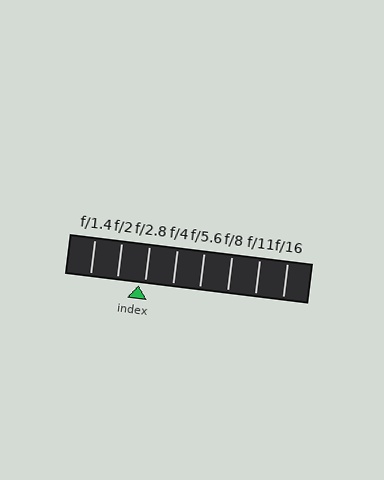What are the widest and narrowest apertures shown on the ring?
The widest aperture shown is f/1.4 and the narrowest is f/16.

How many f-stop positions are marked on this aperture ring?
There are 8 f-stop positions marked.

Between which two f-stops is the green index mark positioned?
The index mark is between f/2 and f/2.8.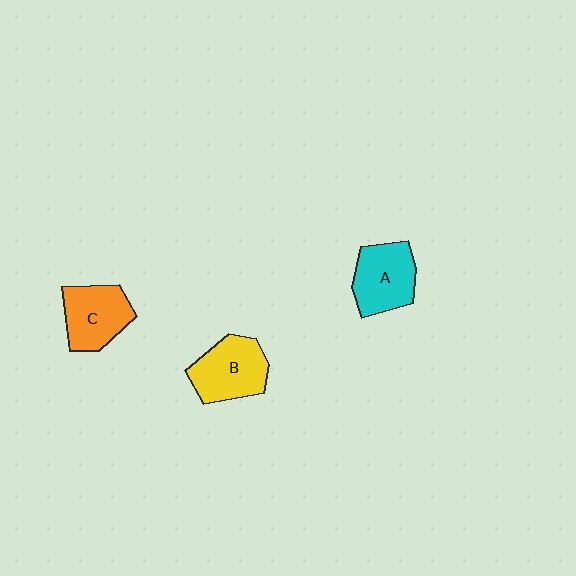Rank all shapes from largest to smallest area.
From largest to smallest: B (yellow), A (cyan), C (orange).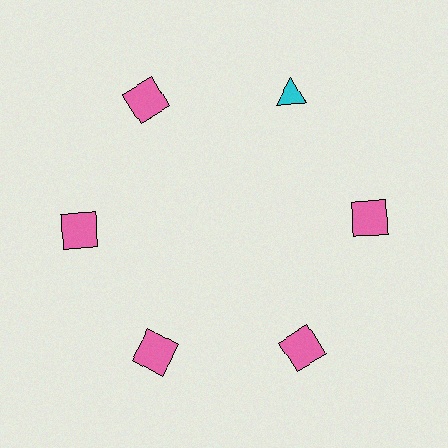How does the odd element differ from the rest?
It differs in both color (cyan instead of pink) and shape (triangle instead of square).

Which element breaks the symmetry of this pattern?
The cyan triangle at roughly the 1 o'clock position breaks the symmetry. All other shapes are pink squares.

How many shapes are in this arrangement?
There are 6 shapes arranged in a ring pattern.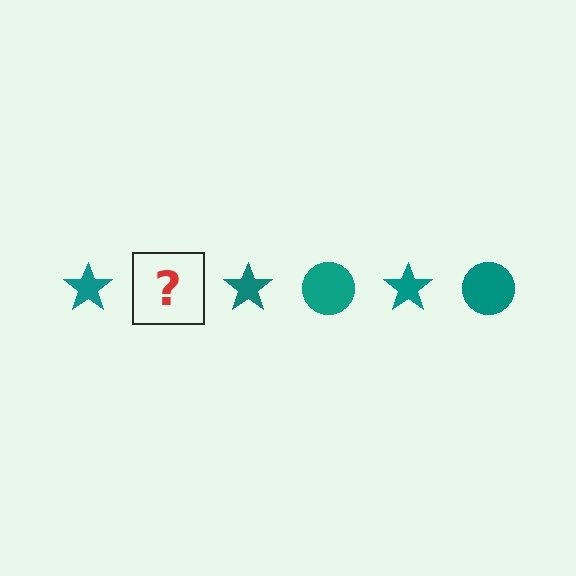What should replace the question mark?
The question mark should be replaced with a teal circle.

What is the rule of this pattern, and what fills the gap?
The rule is that the pattern cycles through star, circle shapes in teal. The gap should be filled with a teal circle.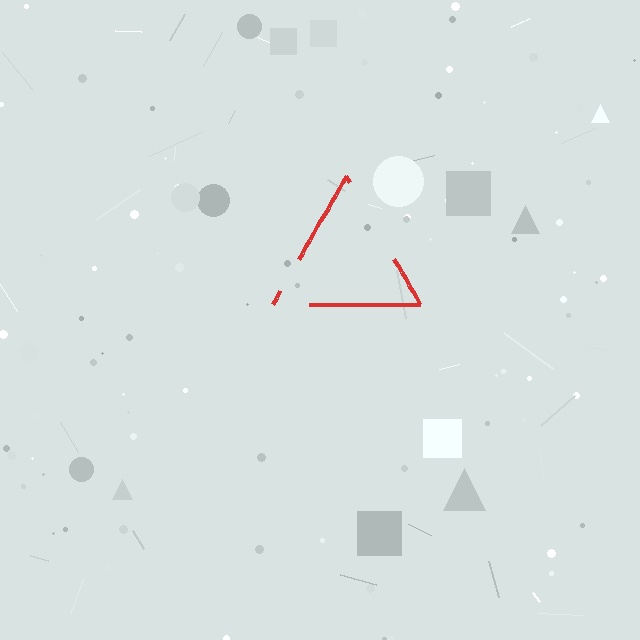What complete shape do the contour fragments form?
The contour fragments form a triangle.